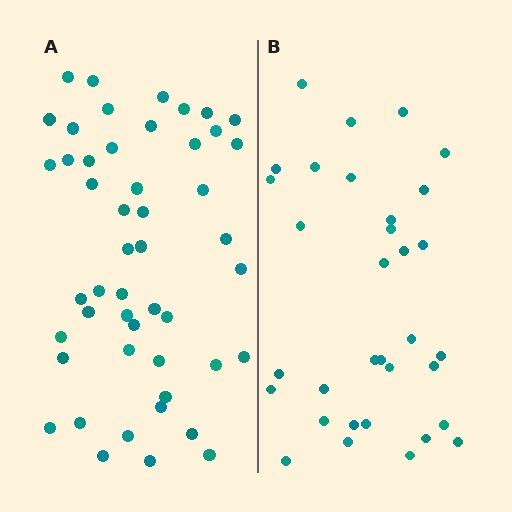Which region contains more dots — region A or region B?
Region A (the left region) has more dots.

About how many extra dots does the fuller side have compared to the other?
Region A has approximately 15 more dots than region B.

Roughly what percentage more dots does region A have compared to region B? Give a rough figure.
About 50% more.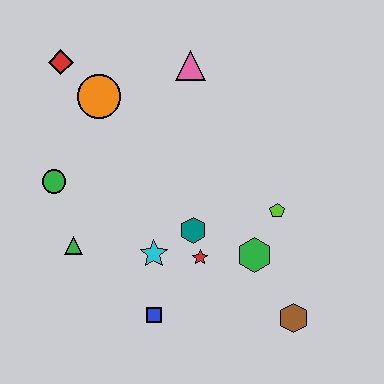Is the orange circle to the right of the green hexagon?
No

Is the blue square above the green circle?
No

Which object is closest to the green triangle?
The green circle is closest to the green triangle.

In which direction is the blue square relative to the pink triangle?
The blue square is below the pink triangle.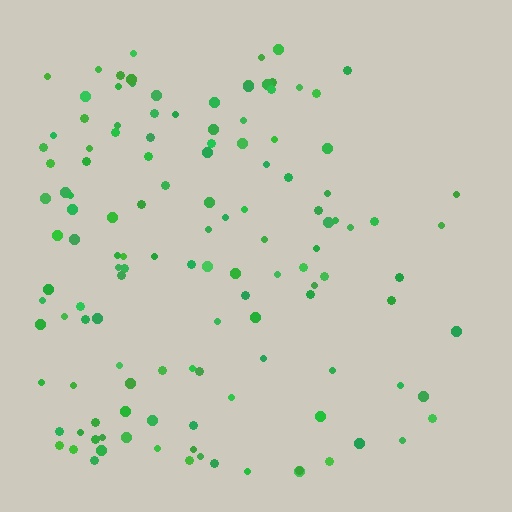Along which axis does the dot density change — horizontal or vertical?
Horizontal.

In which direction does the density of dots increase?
From right to left, with the left side densest.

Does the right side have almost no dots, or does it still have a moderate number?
Still a moderate number, just noticeably fewer than the left.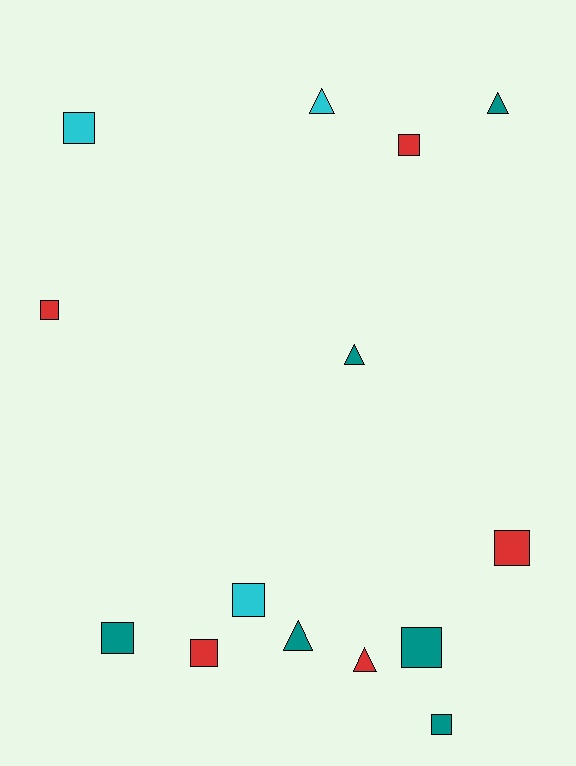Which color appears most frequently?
Teal, with 6 objects.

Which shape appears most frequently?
Square, with 9 objects.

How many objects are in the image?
There are 14 objects.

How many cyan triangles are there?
There is 1 cyan triangle.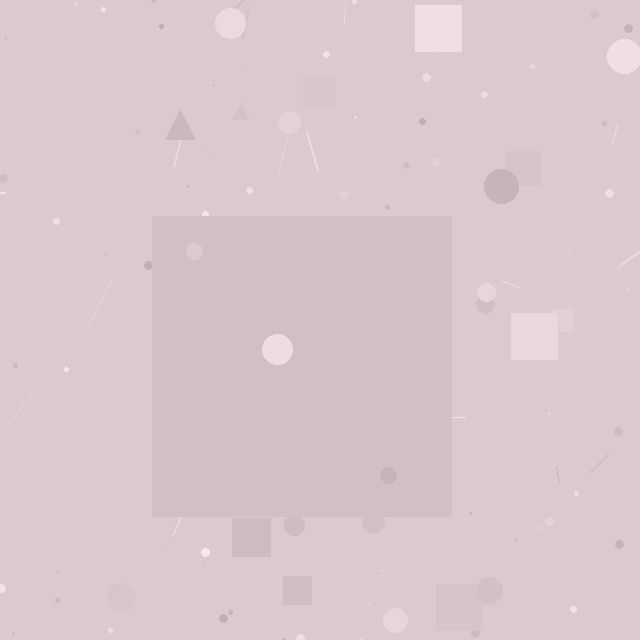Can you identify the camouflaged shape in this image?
The camouflaged shape is a square.